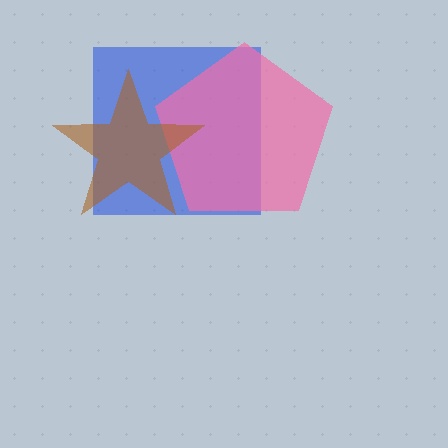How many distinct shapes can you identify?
There are 3 distinct shapes: a blue square, a pink pentagon, a brown star.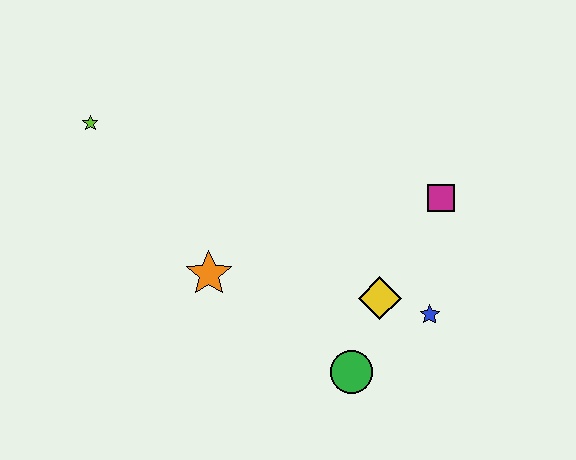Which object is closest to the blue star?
The yellow diamond is closest to the blue star.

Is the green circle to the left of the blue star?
Yes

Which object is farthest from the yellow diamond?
The lime star is farthest from the yellow diamond.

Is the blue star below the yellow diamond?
Yes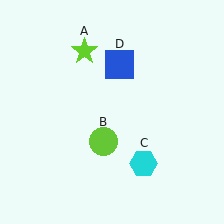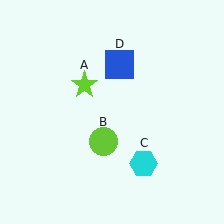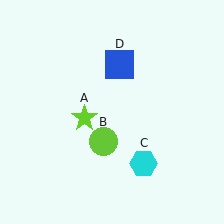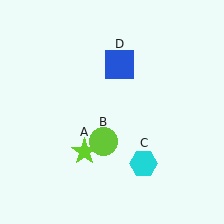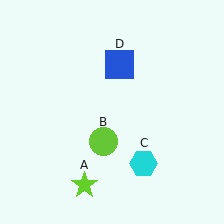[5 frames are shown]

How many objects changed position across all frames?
1 object changed position: lime star (object A).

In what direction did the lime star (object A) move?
The lime star (object A) moved down.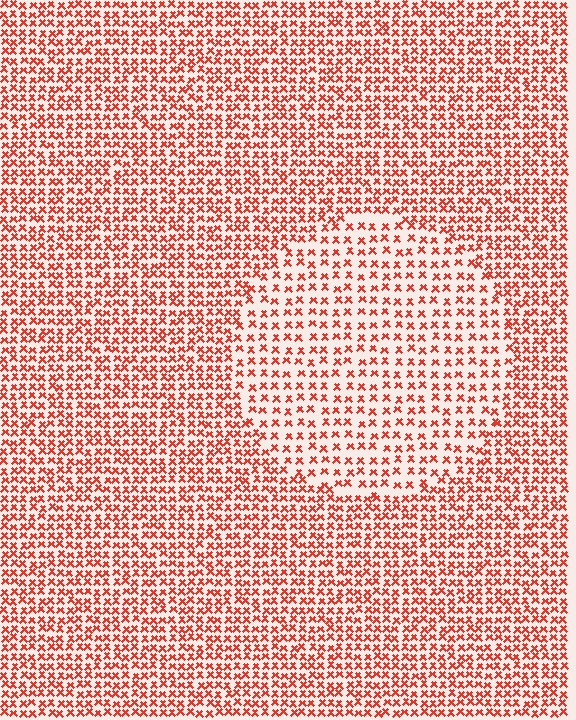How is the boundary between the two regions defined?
The boundary is defined by a change in element density (approximately 1.7x ratio). All elements are the same color, size, and shape.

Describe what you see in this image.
The image contains small red elements arranged at two different densities. A circle-shaped region is visible where the elements are less densely packed than the surrounding area.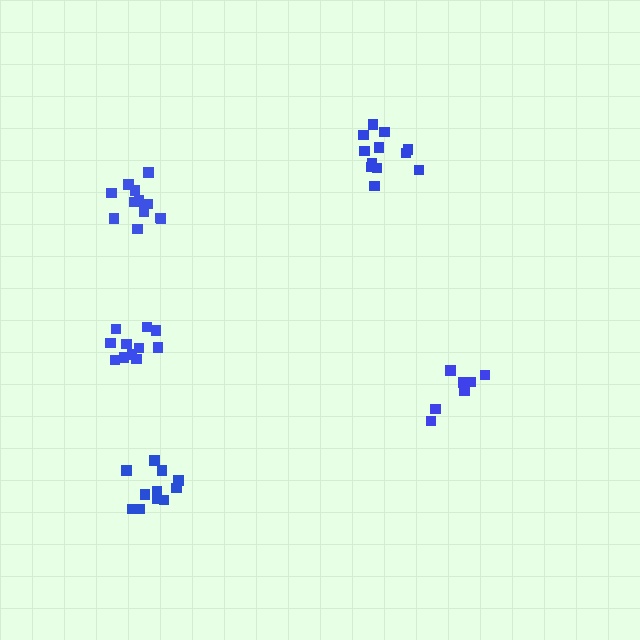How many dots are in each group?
Group 1: 11 dots, Group 2: 12 dots, Group 3: 12 dots, Group 4: 7 dots, Group 5: 12 dots (54 total).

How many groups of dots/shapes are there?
There are 5 groups.